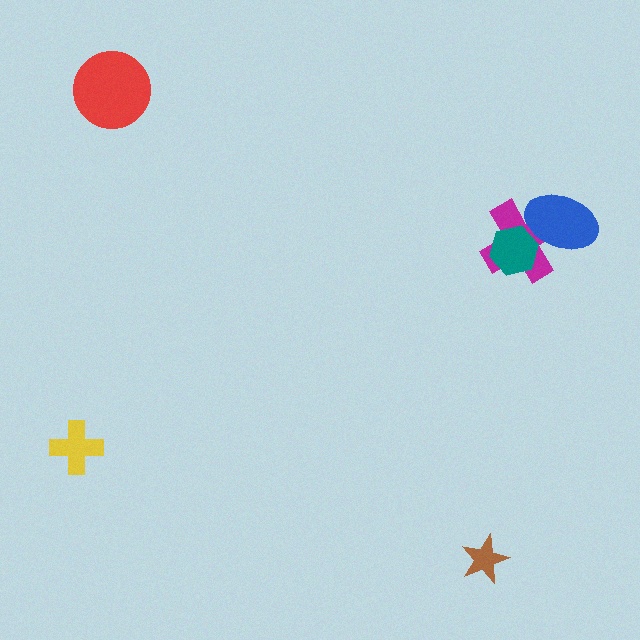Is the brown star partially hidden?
No, no other shape covers it.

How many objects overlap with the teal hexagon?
2 objects overlap with the teal hexagon.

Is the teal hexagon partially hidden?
Yes, it is partially covered by another shape.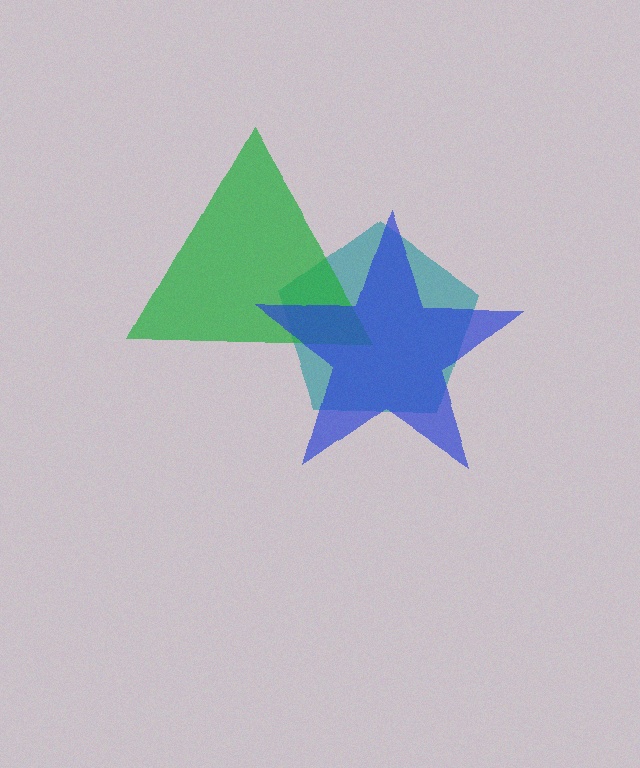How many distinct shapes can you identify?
There are 3 distinct shapes: a teal pentagon, a green triangle, a blue star.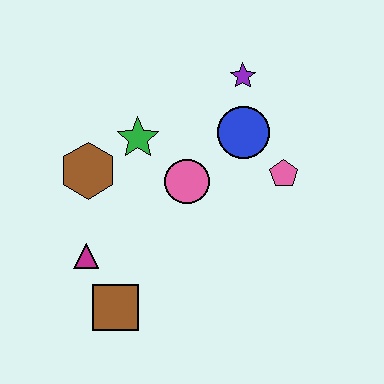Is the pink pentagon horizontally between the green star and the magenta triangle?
No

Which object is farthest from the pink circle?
The brown square is farthest from the pink circle.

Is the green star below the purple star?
Yes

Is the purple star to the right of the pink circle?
Yes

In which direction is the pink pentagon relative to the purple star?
The pink pentagon is below the purple star.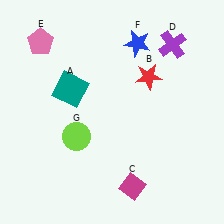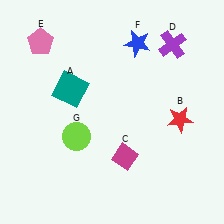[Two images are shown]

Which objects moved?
The objects that moved are: the red star (B), the magenta diamond (C).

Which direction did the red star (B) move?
The red star (B) moved down.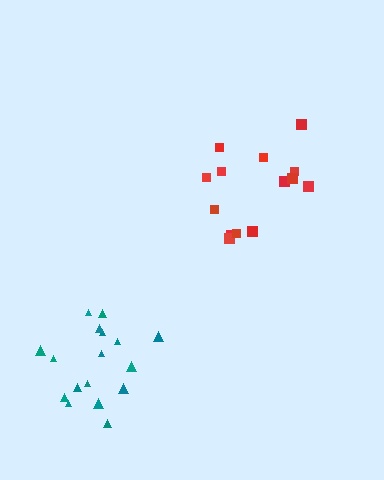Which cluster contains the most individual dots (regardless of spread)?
Teal (17).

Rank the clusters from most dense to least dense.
teal, red.